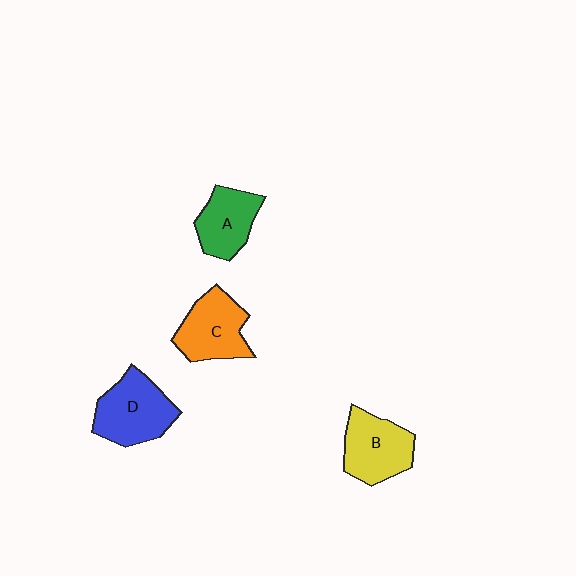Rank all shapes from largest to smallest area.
From largest to smallest: D (blue), B (yellow), C (orange), A (green).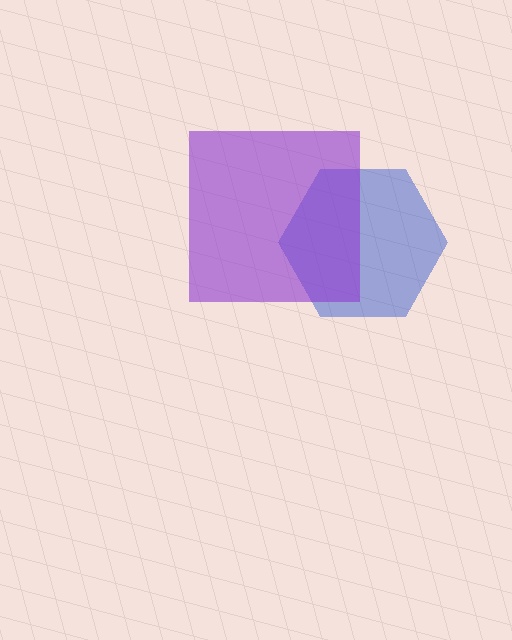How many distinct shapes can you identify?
There are 2 distinct shapes: a blue hexagon, a purple square.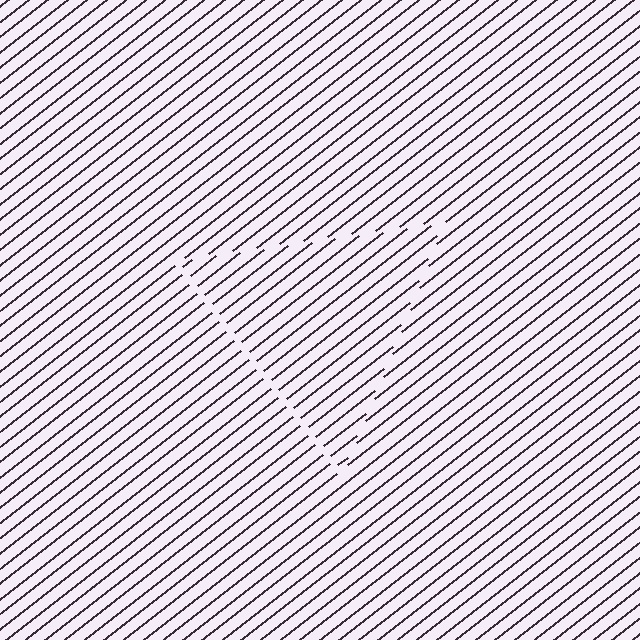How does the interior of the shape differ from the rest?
The interior of the shape contains the same grating, shifted by half a period — the contour is defined by the phase discontinuity where line-ends from the inner and outer gratings abut.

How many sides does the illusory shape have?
3 sides — the line-ends trace a triangle.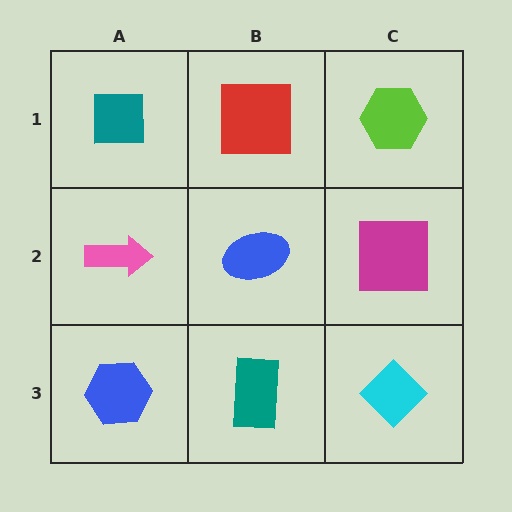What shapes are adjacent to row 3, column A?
A pink arrow (row 2, column A), a teal rectangle (row 3, column B).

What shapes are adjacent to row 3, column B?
A blue ellipse (row 2, column B), a blue hexagon (row 3, column A), a cyan diamond (row 3, column C).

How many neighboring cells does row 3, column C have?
2.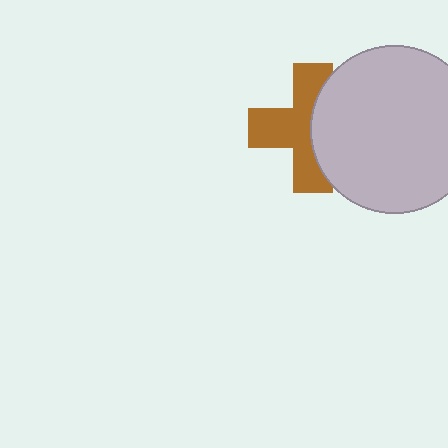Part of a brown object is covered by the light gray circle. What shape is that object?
It is a cross.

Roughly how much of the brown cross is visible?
About half of it is visible (roughly 59%).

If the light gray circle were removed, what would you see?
You would see the complete brown cross.